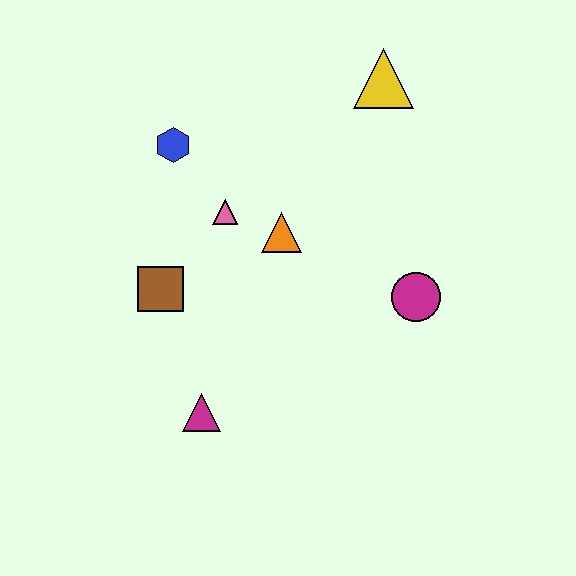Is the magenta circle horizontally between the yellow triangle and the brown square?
No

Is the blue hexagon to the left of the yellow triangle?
Yes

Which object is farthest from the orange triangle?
The magenta triangle is farthest from the orange triangle.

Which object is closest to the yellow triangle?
The orange triangle is closest to the yellow triangle.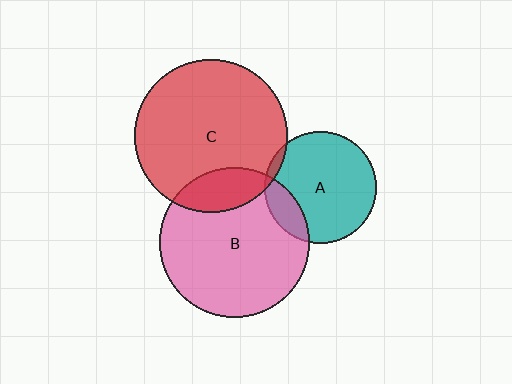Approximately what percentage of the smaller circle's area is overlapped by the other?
Approximately 15%.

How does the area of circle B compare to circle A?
Approximately 1.8 times.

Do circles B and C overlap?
Yes.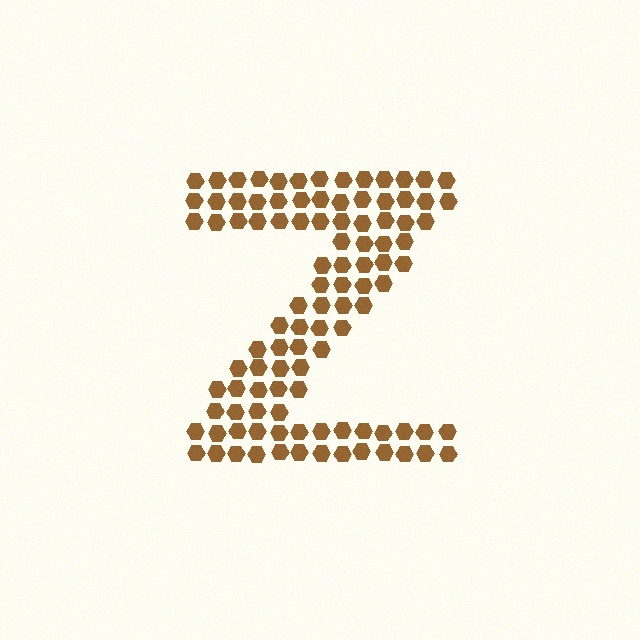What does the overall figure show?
The overall figure shows the letter Z.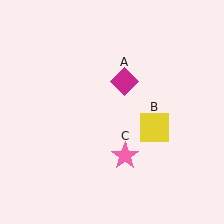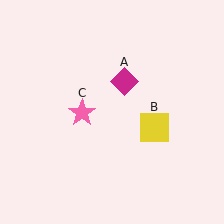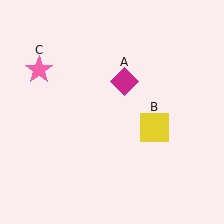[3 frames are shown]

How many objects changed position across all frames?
1 object changed position: pink star (object C).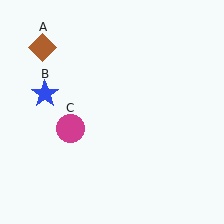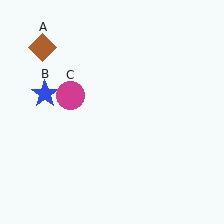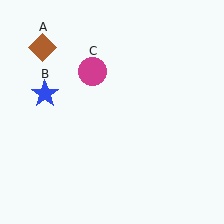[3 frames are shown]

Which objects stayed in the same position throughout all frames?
Brown diamond (object A) and blue star (object B) remained stationary.